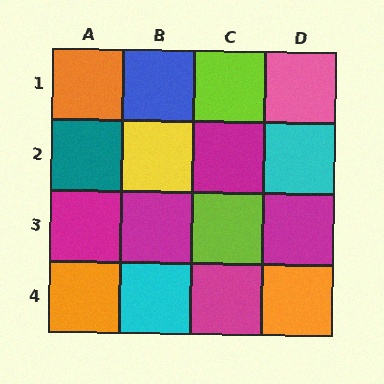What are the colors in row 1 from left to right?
Orange, blue, lime, pink.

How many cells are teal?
1 cell is teal.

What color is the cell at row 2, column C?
Magenta.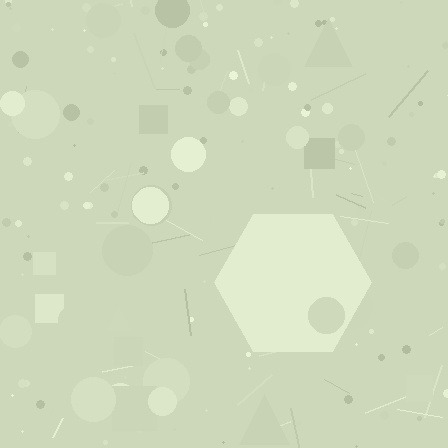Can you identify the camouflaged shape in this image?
The camouflaged shape is a hexagon.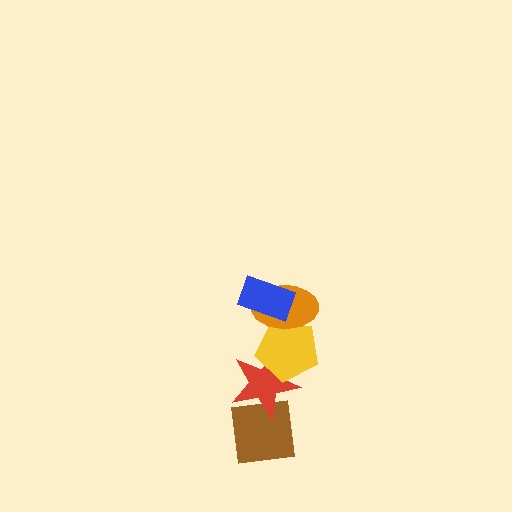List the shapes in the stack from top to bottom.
From top to bottom: the blue rectangle, the orange ellipse, the yellow pentagon, the red star, the brown square.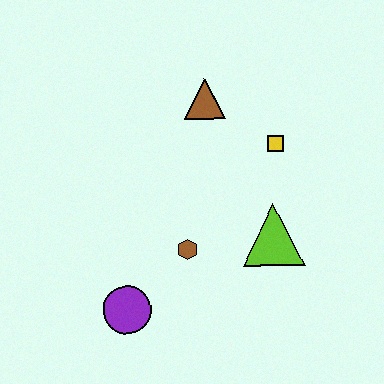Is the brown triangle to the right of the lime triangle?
No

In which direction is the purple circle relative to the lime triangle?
The purple circle is to the left of the lime triangle.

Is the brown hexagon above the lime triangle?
No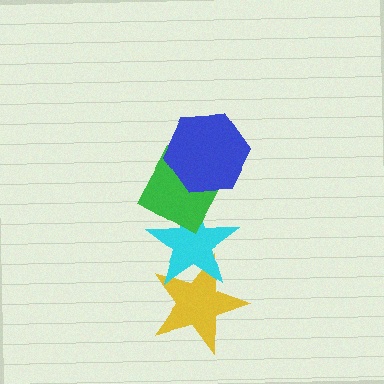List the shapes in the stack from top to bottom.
From top to bottom: the blue hexagon, the green diamond, the cyan star, the yellow star.